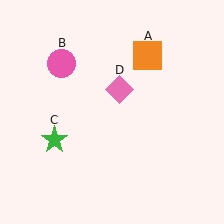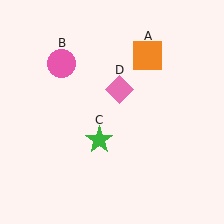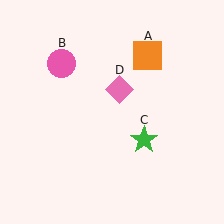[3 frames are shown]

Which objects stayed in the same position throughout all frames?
Orange square (object A) and pink circle (object B) and pink diamond (object D) remained stationary.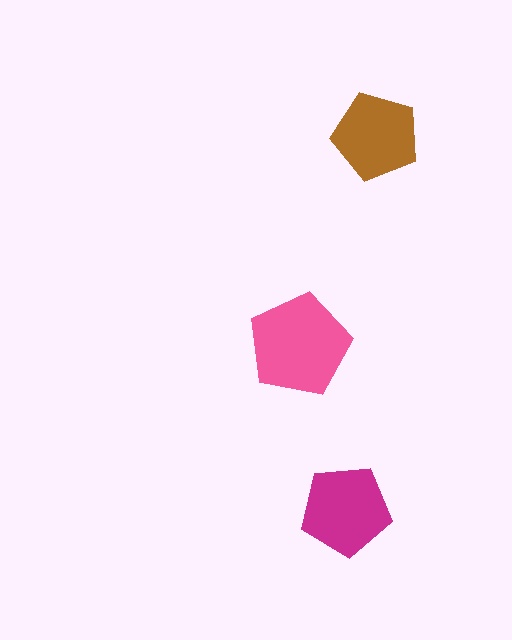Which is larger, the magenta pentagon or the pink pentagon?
The pink one.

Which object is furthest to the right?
The brown pentagon is rightmost.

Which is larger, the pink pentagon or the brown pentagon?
The pink one.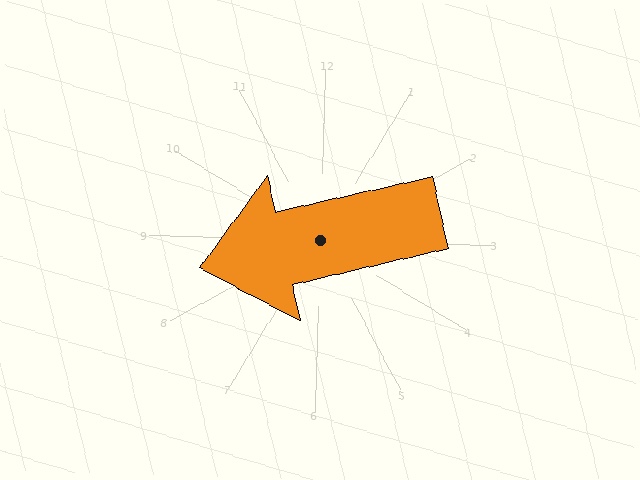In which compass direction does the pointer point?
West.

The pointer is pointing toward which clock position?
Roughly 9 o'clock.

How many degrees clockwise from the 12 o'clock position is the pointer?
Approximately 255 degrees.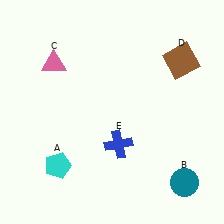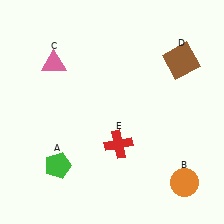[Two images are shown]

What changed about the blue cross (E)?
In Image 1, E is blue. In Image 2, it changed to red.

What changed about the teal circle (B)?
In Image 1, B is teal. In Image 2, it changed to orange.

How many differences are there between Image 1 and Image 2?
There are 3 differences between the two images.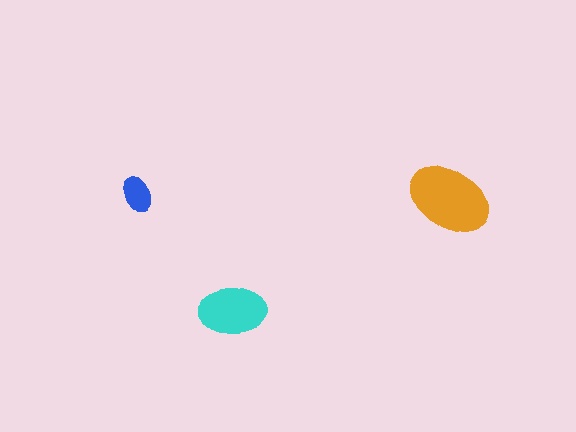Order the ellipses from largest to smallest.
the orange one, the cyan one, the blue one.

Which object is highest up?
The blue ellipse is topmost.